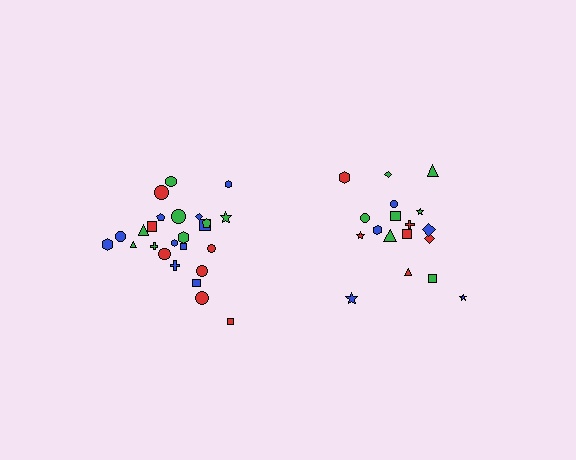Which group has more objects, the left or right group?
The left group.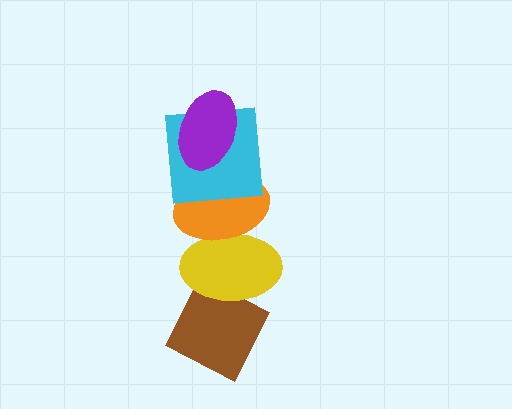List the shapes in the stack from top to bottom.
From top to bottom: the purple ellipse, the cyan square, the orange ellipse, the yellow ellipse, the brown diamond.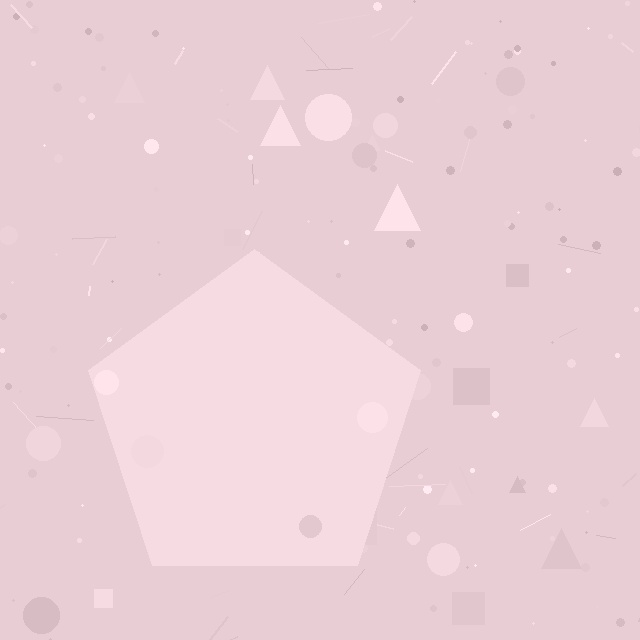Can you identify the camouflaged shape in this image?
The camouflaged shape is a pentagon.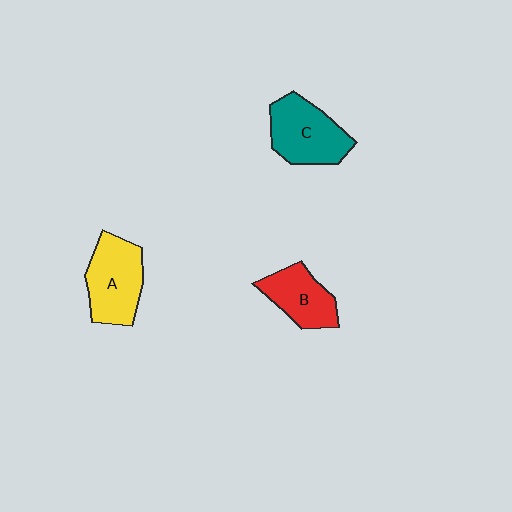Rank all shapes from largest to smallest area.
From largest to smallest: A (yellow), C (teal), B (red).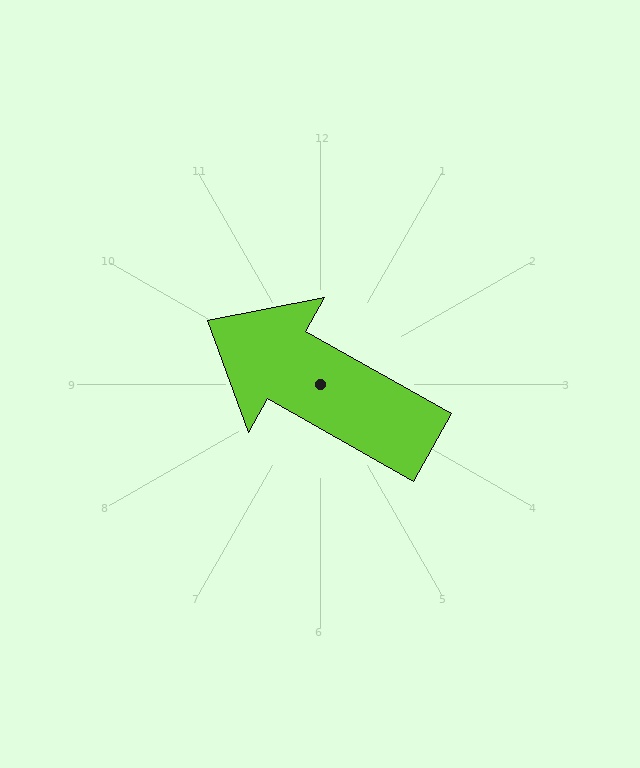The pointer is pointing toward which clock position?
Roughly 10 o'clock.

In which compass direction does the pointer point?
Northwest.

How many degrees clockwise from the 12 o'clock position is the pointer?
Approximately 299 degrees.